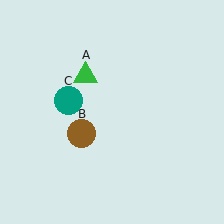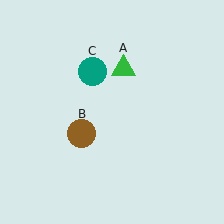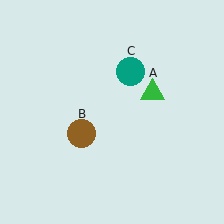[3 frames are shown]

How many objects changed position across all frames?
2 objects changed position: green triangle (object A), teal circle (object C).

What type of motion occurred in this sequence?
The green triangle (object A), teal circle (object C) rotated clockwise around the center of the scene.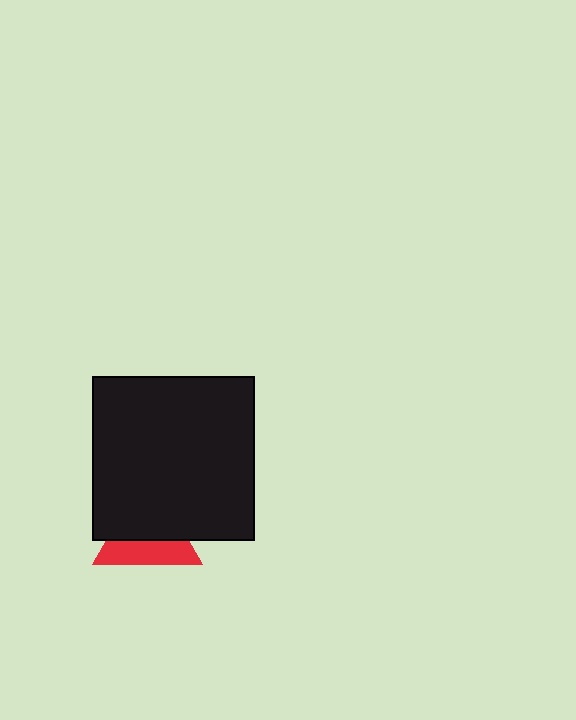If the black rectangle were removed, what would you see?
You would see the complete red triangle.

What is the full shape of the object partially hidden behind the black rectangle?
The partially hidden object is a red triangle.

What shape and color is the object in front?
The object in front is a black rectangle.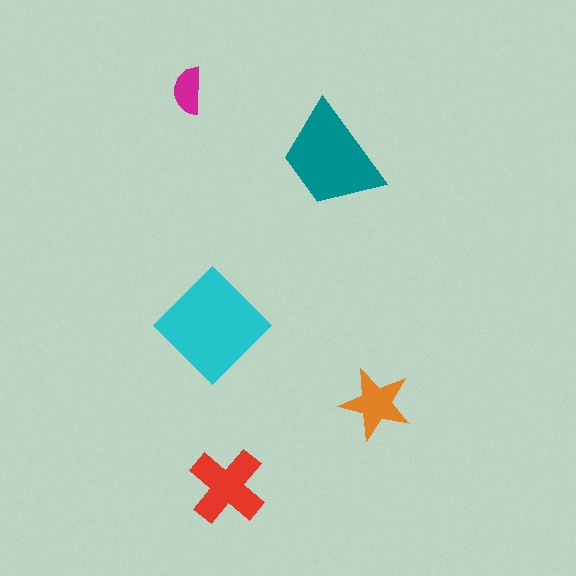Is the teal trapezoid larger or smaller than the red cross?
Larger.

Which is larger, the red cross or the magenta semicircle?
The red cross.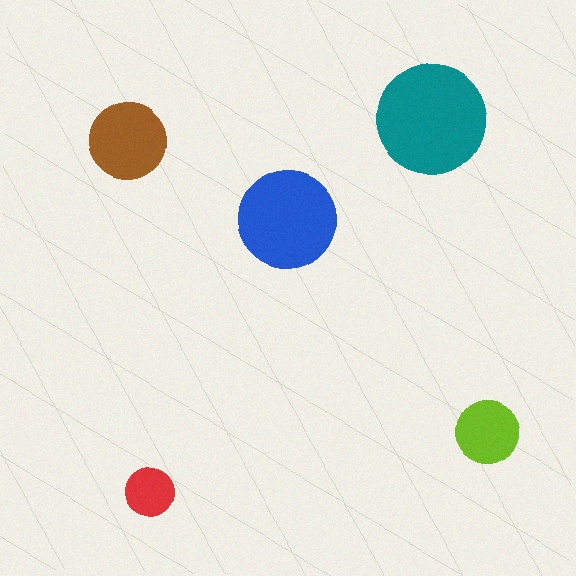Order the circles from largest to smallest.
the teal one, the blue one, the brown one, the lime one, the red one.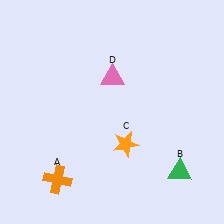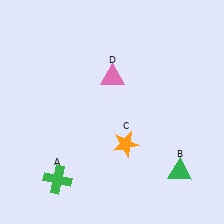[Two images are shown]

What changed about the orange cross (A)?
In Image 1, A is orange. In Image 2, it changed to green.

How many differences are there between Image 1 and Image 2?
There is 1 difference between the two images.